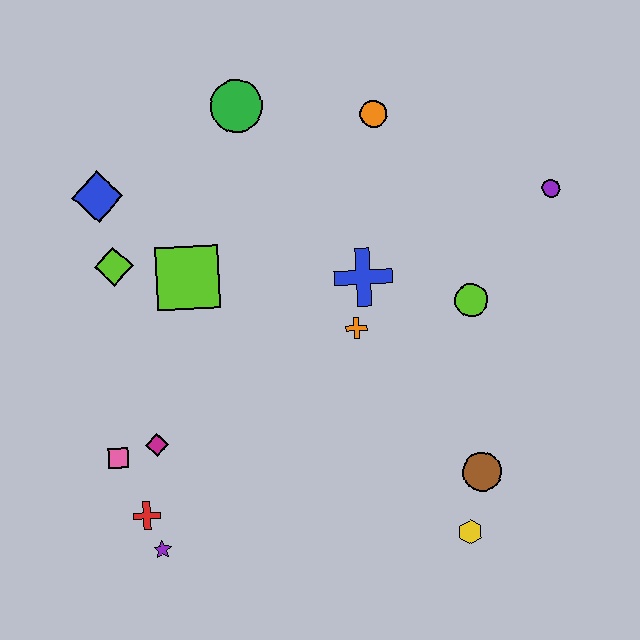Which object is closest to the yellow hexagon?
The brown circle is closest to the yellow hexagon.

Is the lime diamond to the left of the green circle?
Yes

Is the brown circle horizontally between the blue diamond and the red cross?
No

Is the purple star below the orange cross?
Yes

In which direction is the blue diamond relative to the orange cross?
The blue diamond is to the left of the orange cross.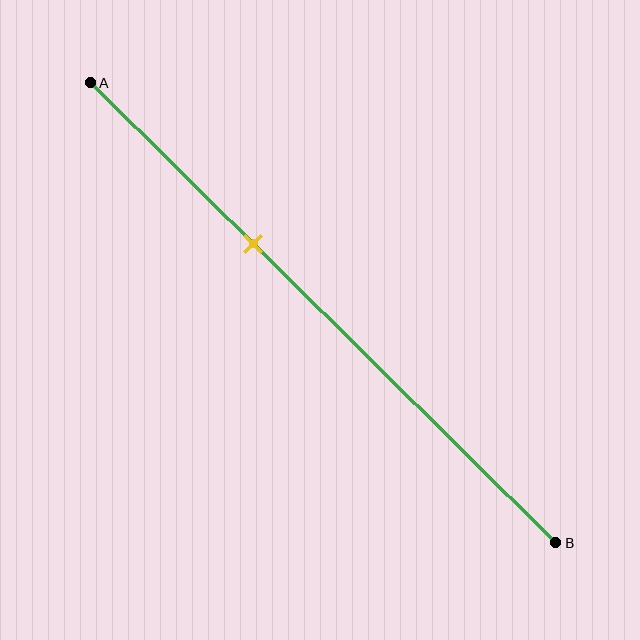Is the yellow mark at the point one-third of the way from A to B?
Yes, the mark is approximately at the one-third point.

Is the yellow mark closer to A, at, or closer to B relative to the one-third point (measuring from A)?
The yellow mark is approximately at the one-third point of segment AB.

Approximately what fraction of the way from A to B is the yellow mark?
The yellow mark is approximately 35% of the way from A to B.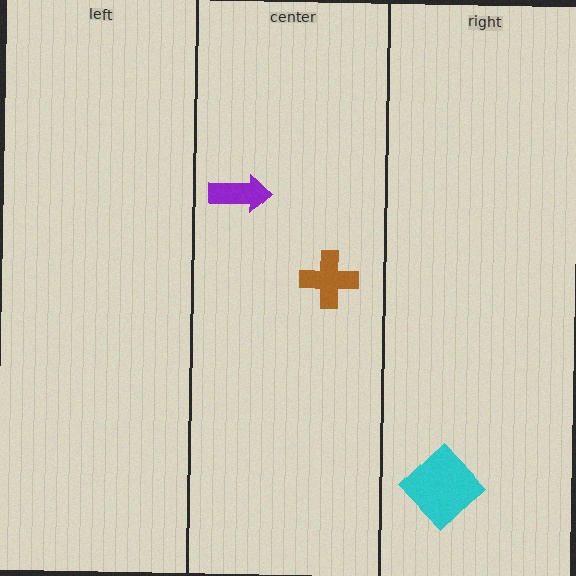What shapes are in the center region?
The brown cross, the purple arrow.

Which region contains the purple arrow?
The center region.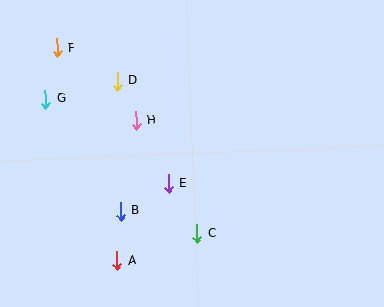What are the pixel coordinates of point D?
Point D is at (117, 81).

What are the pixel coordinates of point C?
Point C is at (197, 234).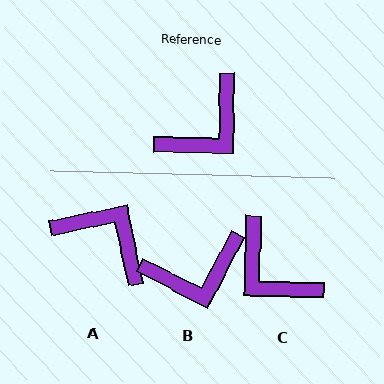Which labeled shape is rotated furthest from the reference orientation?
A, about 103 degrees away.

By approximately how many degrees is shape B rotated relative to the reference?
Approximately 27 degrees clockwise.